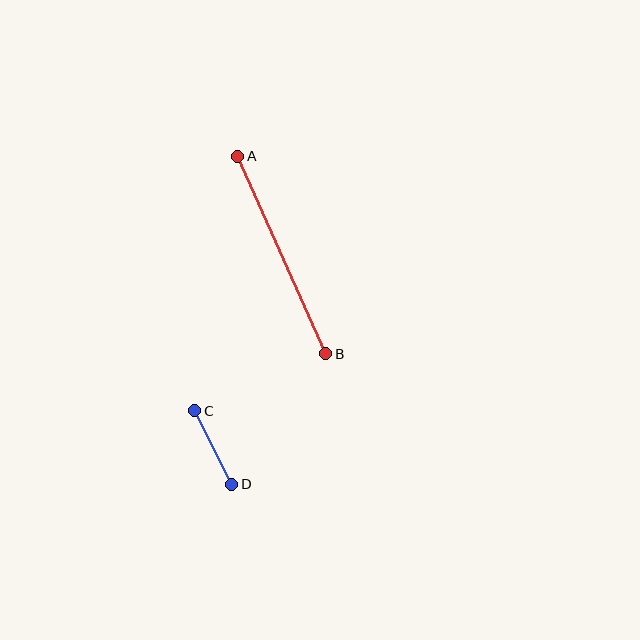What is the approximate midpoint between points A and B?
The midpoint is at approximately (282, 255) pixels.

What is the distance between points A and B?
The distance is approximately 216 pixels.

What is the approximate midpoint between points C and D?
The midpoint is at approximately (213, 448) pixels.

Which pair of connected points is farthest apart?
Points A and B are farthest apart.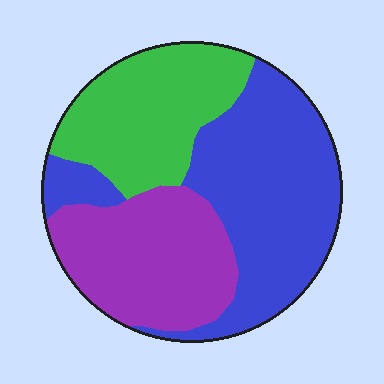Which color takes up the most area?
Blue, at roughly 45%.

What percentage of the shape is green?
Green takes up between a quarter and a half of the shape.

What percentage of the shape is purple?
Purple takes up about one quarter (1/4) of the shape.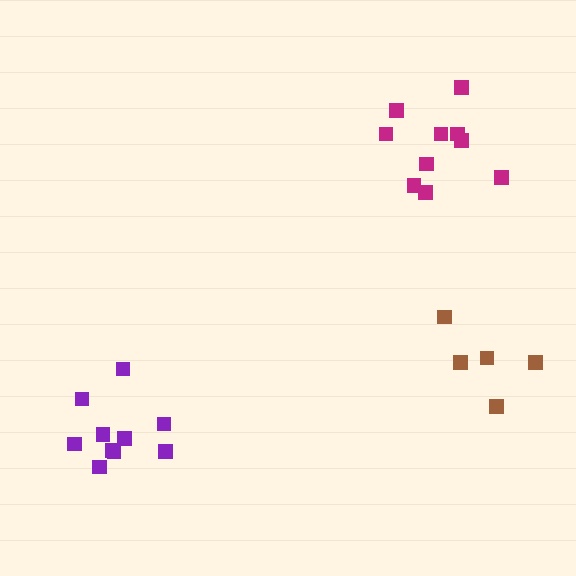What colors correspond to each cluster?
The clusters are colored: brown, magenta, purple.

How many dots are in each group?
Group 1: 5 dots, Group 2: 10 dots, Group 3: 10 dots (25 total).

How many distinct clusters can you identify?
There are 3 distinct clusters.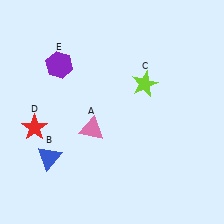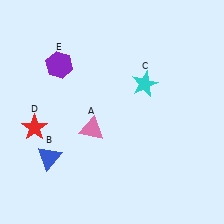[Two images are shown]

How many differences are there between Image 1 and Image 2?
There is 1 difference between the two images.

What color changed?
The star (C) changed from lime in Image 1 to cyan in Image 2.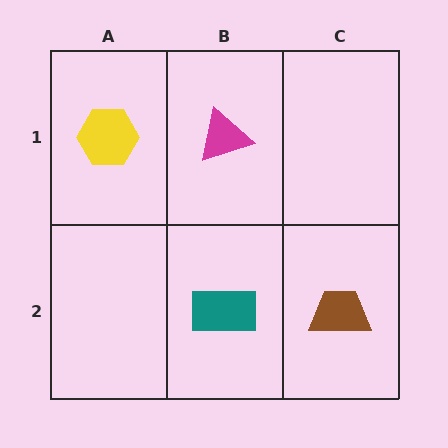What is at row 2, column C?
A brown trapezoid.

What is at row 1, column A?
A yellow hexagon.